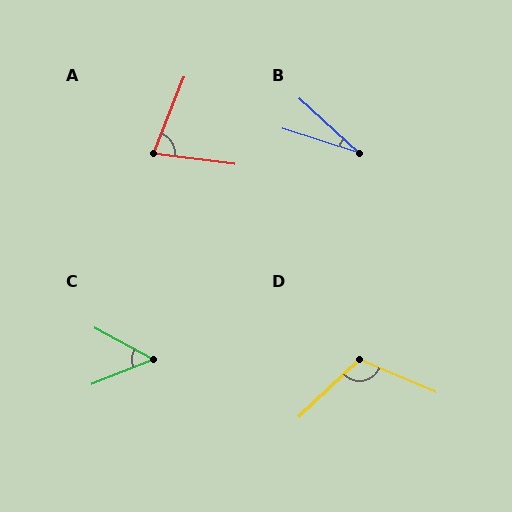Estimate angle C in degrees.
Approximately 50 degrees.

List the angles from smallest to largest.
B (25°), C (50°), A (76°), D (113°).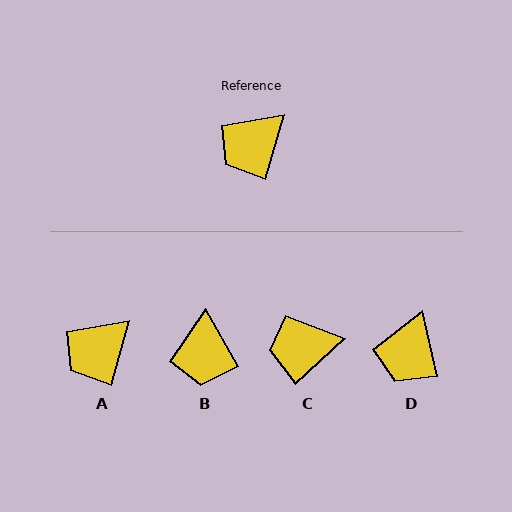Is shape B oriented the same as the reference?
No, it is off by about 46 degrees.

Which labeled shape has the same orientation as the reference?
A.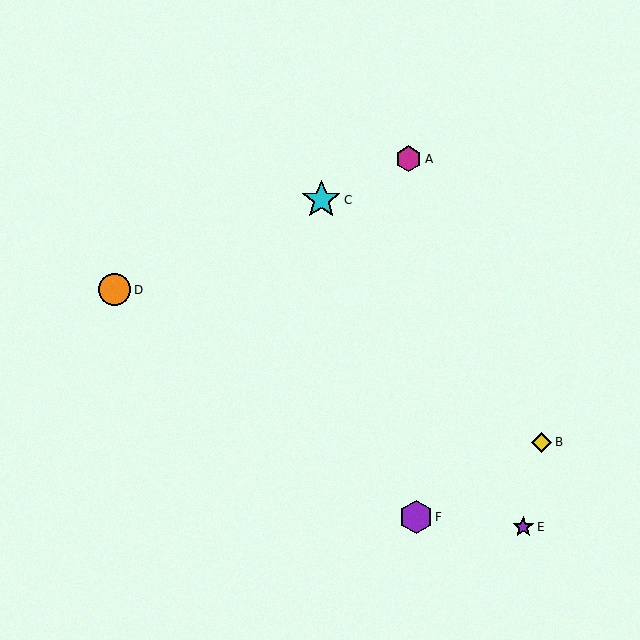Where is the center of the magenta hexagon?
The center of the magenta hexagon is at (409, 159).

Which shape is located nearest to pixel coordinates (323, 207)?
The cyan star (labeled C) at (321, 200) is nearest to that location.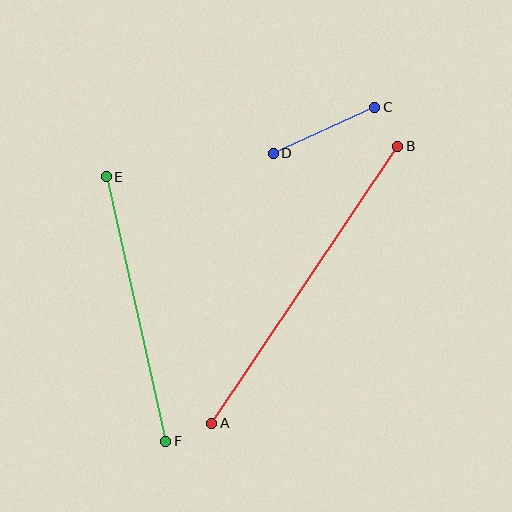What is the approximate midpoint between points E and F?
The midpoint is at approximately (136, 309) pixels.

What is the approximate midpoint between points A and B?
The midpoint is at approximately (305, 285) pixels.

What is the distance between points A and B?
The distance is approximately 334 pixels.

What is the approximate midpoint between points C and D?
The midpoint is at approximately (324, 130) pixels.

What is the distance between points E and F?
The distance is approximately 272 pixels.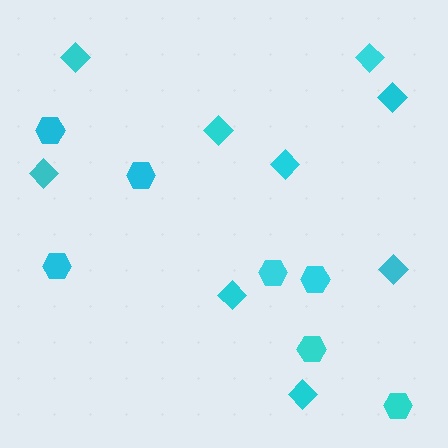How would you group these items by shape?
There are 2 groups: one group of diamonds (9) and one group of hexagons (7).